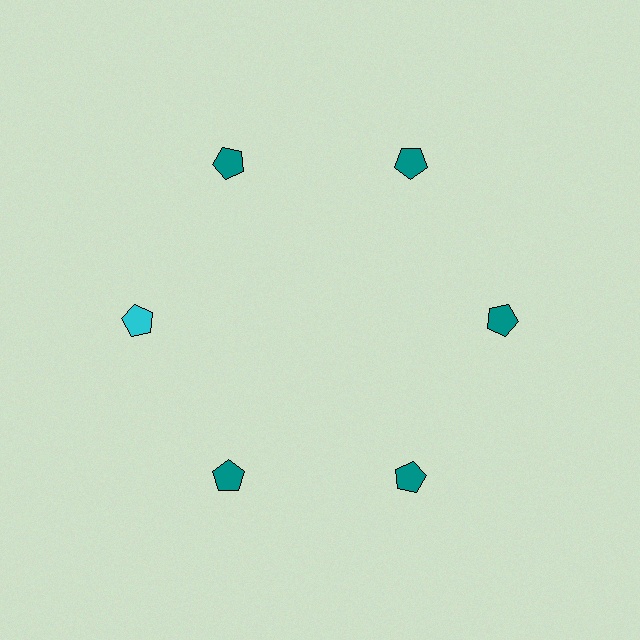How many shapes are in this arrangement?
There are 6 shapes arranged in a ring pattern.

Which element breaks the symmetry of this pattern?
The cyan pentagon at roughly the 9 o'clock position breaks the symmetry. All other shapes are teal pentagons.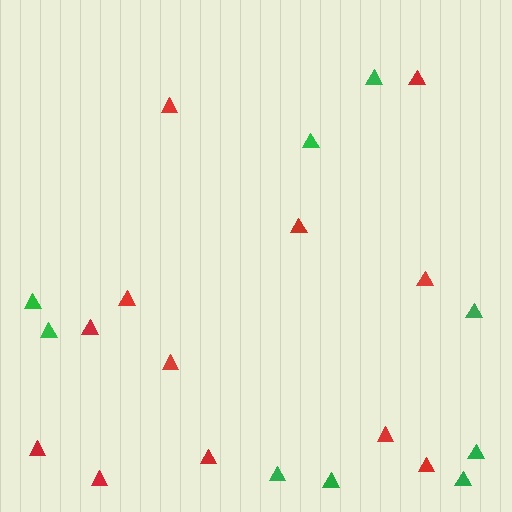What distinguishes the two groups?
There are 2 groups: one group of green triangles (9) and one group of red triangles (12).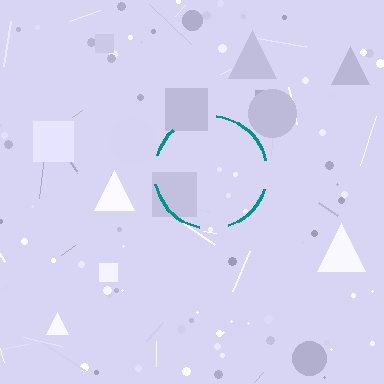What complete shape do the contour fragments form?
The contour fragments form a circle.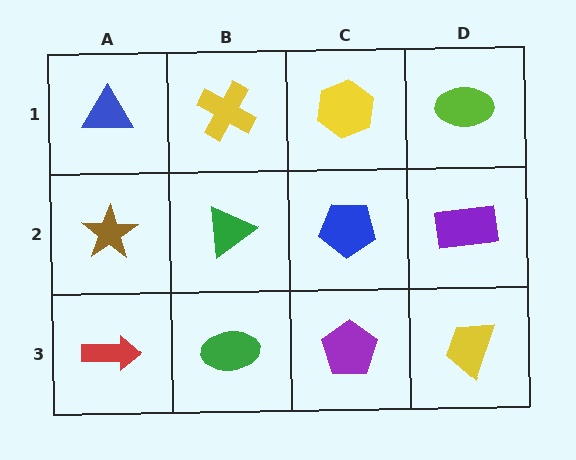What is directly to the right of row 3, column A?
A green ellipse.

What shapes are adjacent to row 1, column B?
A green triangle (row 2, column B), a blue triangle (row 1, column A), a yellow hexagon (row 1, column C).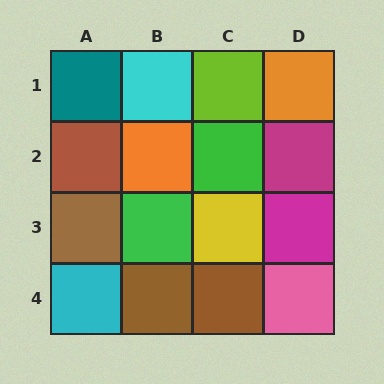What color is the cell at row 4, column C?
Brown.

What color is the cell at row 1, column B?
Cyan.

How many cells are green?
2 cells are green.